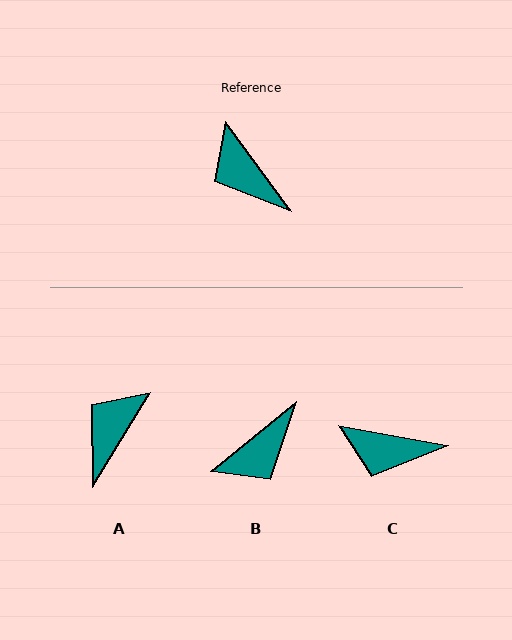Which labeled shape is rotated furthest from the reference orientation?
B, about 93 degrees away.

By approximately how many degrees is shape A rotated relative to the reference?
Approximately 68 degrees clockwise.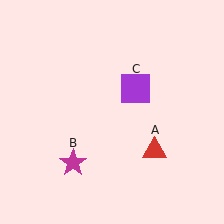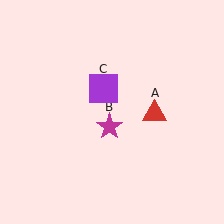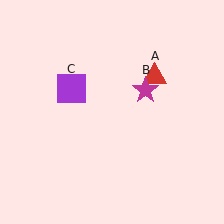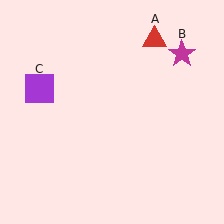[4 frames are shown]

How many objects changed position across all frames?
3 objects changed position: red triangle (object A), magenta star (object B), purple square (object C).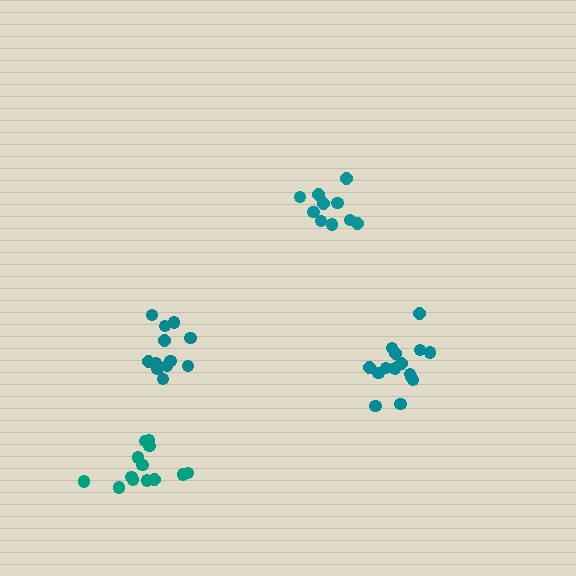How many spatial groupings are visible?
There are 4 spatial groupings.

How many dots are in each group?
Group 1: 10 dots, Group 2: 13 dots, Group 3: 13 dots, Group 4: 15 dots (51 total).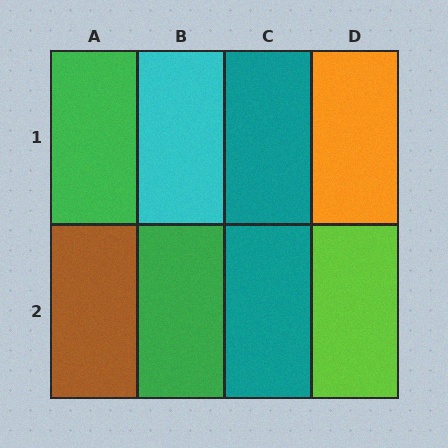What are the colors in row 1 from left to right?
Green, cyan, teal, orange.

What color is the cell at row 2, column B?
Green.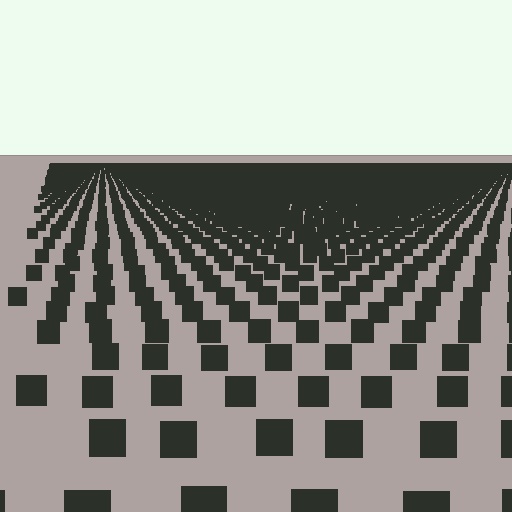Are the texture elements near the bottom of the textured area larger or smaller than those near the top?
Larger. Near the bottom, elements are closer to the viewer and appear at a bigger on-screen size.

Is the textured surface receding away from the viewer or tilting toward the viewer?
The surface is receding away from the viewer. Texture elements get smaller and denser toward the top.